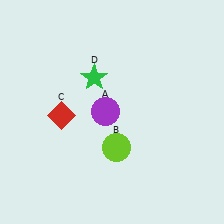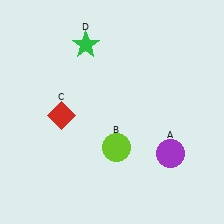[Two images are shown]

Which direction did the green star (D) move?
The green star (D) moved up.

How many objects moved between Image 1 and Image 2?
2 objects moved between the two images.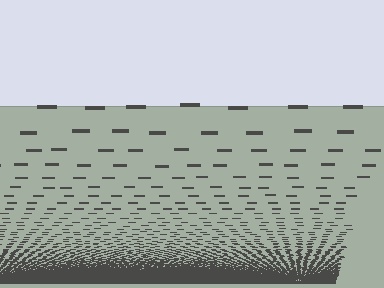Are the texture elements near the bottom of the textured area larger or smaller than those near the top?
Smaller. The gradient is inverted — elements near the bottom are smaller and denser.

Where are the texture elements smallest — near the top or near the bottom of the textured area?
Near the bottom.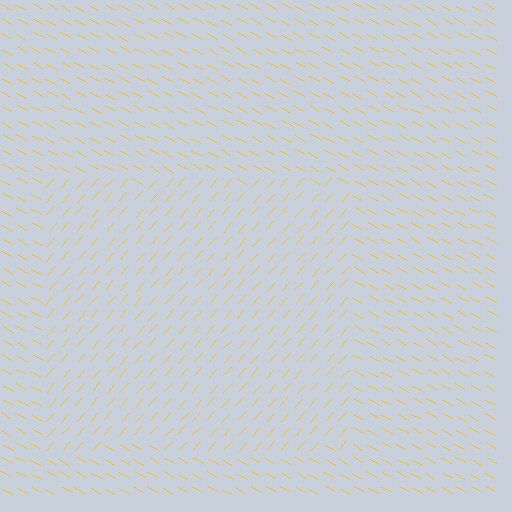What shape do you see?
I see a rectangle.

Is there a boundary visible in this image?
Yes, there is a texture boundary formed by a change in line orientation.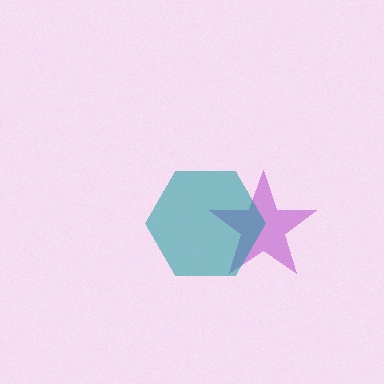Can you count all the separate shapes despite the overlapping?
Yes, there are 2 separate shapes.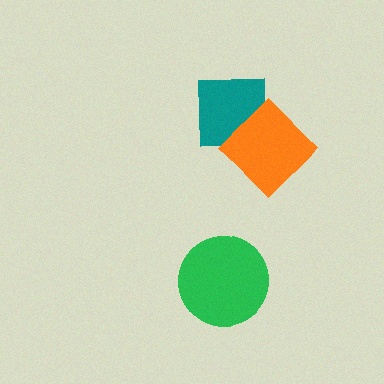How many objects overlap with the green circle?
0 objects overlap with the green circle.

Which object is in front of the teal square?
The orange diamond is in front of the teal square.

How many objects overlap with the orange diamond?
1 object overlaps with the orange diamond.